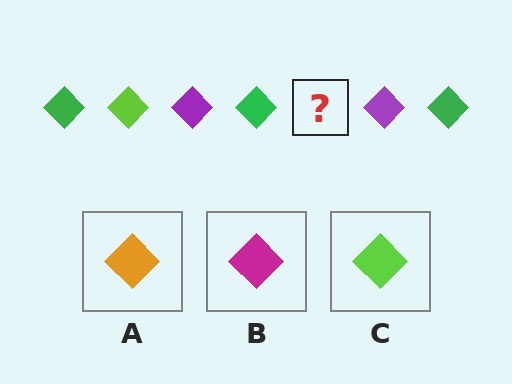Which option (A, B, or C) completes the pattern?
C.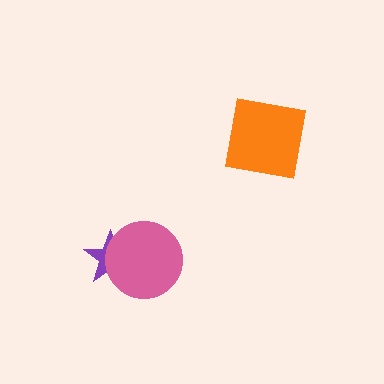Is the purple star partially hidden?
Yes, it is partially covered by another shape.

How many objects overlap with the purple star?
1 object overlaps with the purple star.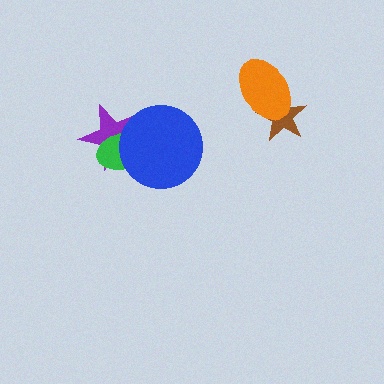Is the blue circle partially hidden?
No, no other shape covers it.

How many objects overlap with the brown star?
1 object overlaps with the brown star.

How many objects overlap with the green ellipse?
2 objects overlap with the green ellipse.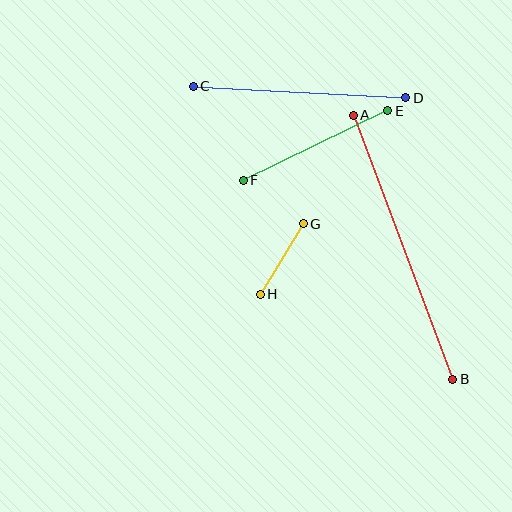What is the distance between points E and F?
The distance is approximately 160 pixels.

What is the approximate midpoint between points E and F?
The midpoint is at approximately (315, 145) pixels.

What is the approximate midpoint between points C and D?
The midpoint is at approximately (299, 92) pixels.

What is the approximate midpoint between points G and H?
The midpoint is at approximately (282, 259) pixels.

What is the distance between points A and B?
The distance is approximately 282 pixels.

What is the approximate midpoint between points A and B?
The midpoint is at approximately (403, 247) pixels.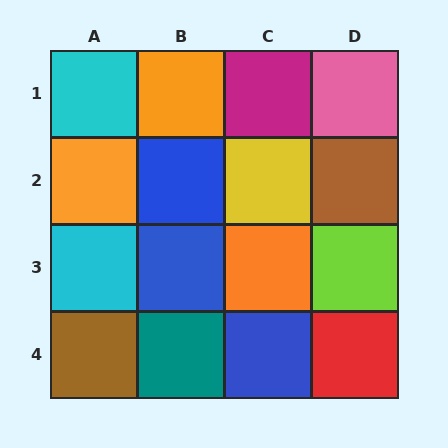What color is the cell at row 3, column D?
Lime.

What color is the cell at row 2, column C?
Yellow.